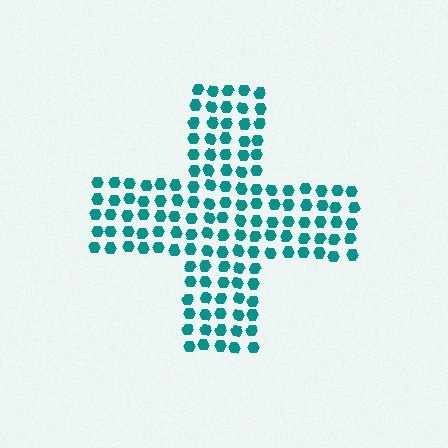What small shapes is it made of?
It is made of small hexagons.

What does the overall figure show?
The overall figure shows a cross.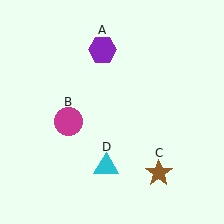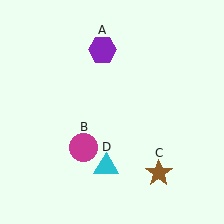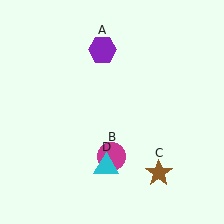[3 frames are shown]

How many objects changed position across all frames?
1 object changed position: magenta circle (object B).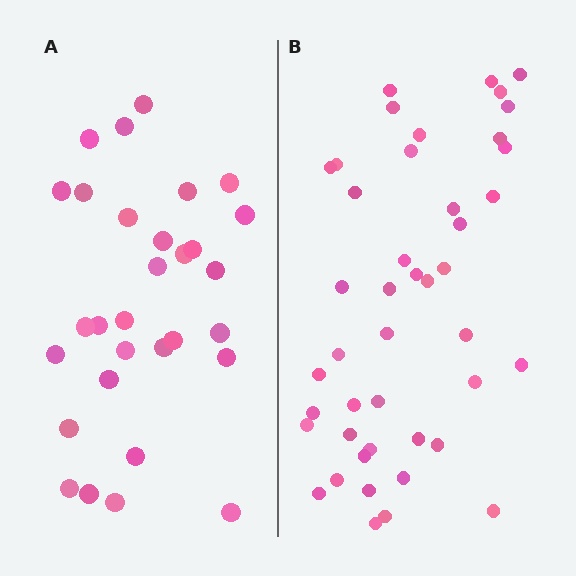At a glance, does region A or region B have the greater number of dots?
Region B (the right region) has more dots.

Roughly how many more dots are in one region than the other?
Region B has approximately 15 more dots than region A.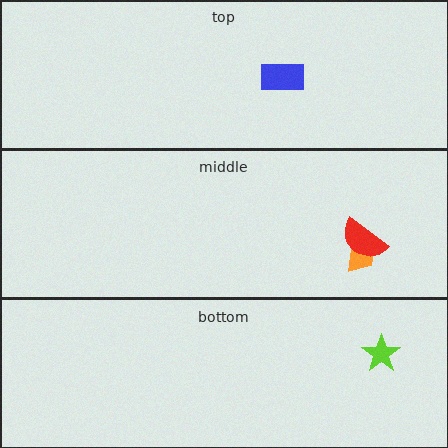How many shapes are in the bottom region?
1.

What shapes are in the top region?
The blue rectangle.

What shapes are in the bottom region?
The lime star.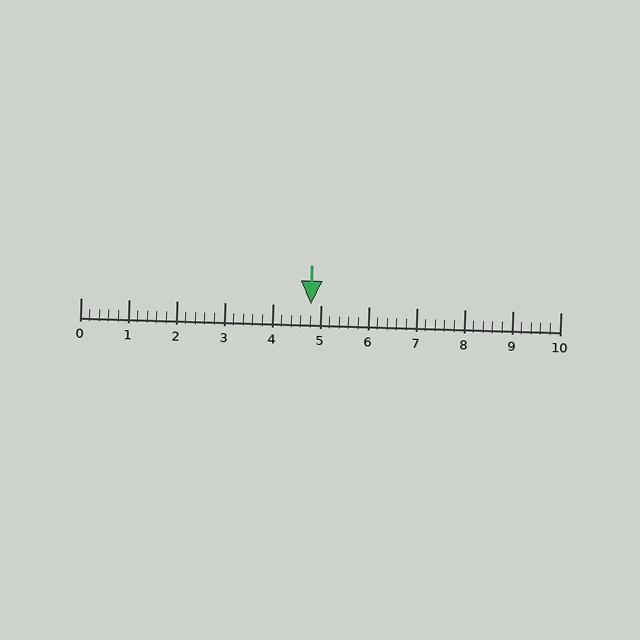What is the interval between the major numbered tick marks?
The major tick marks are spaced 1 units apart.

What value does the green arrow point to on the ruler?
The green arrow points to approximately 4.8.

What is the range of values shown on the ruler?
The ruler shows values from 0 to 10.